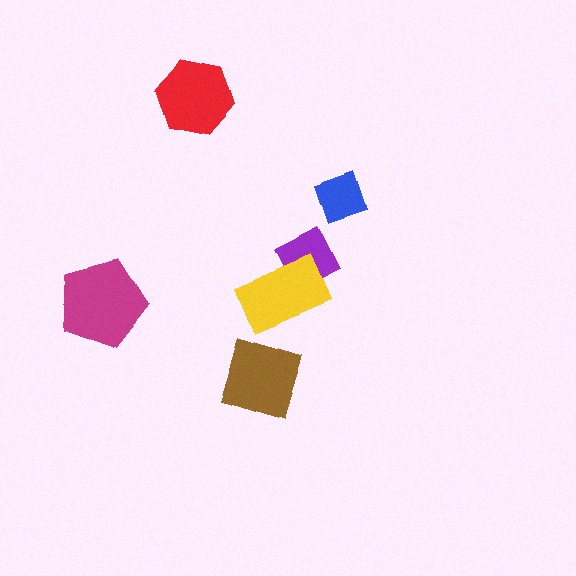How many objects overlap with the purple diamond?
1 object overlaps with the purple diamond.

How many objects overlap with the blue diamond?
0 objects overlap with the blue diamond.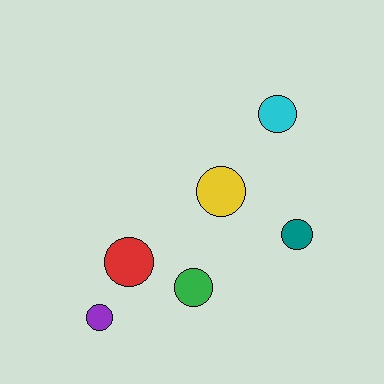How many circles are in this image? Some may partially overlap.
There are 6 circles.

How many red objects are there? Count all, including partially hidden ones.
There is 1 red object.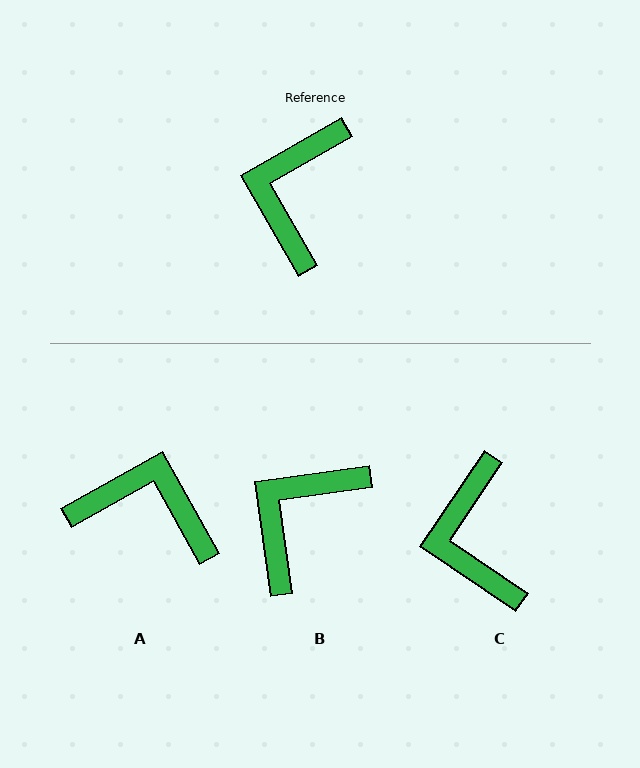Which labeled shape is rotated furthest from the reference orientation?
A, about 90 degrees away.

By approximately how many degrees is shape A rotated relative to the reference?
Approximately 90 degrees clockwise.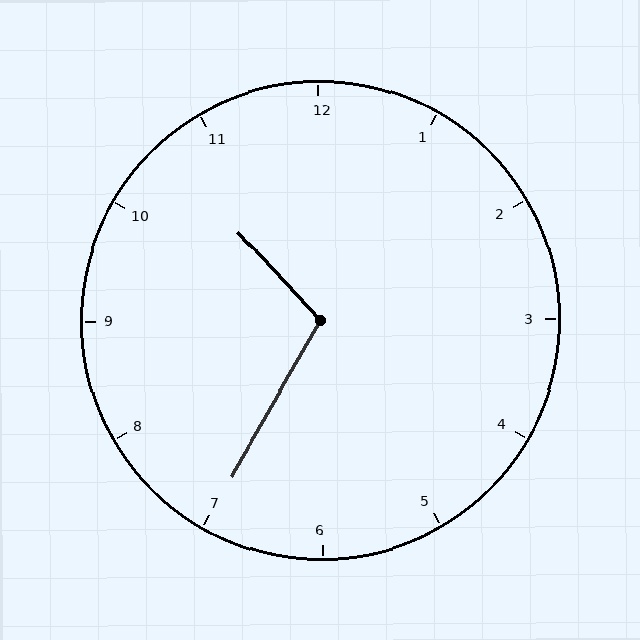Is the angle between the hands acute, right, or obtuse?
It is obtuse.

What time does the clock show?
10:35.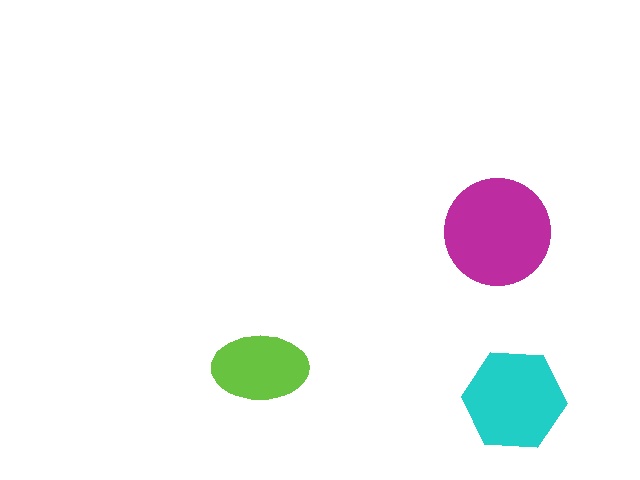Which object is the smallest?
The lime ellipse.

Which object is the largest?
The magenta circle.